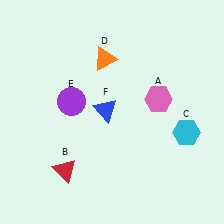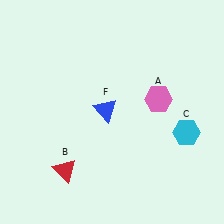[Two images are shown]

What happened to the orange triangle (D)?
The orange triangle (D) was removed in Image 2. It was in the top-left area of Image 1.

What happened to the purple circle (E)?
The purple circle (E) was removed in Image 2. It was in the top-left area of Image 1.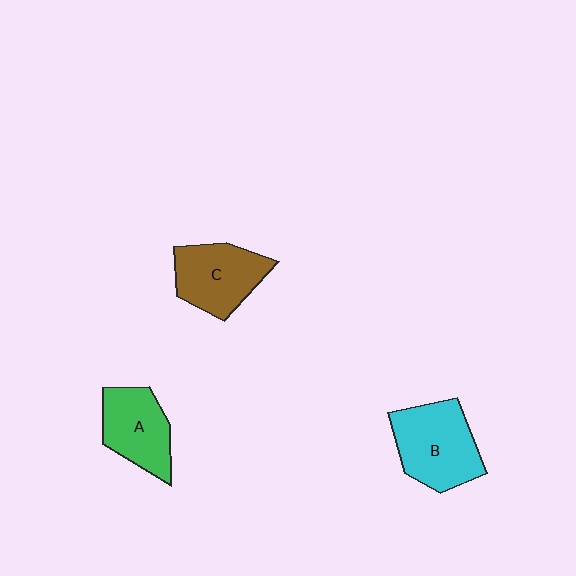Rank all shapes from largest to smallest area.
From largest to smallest: B (cyan), C (brown), A (green).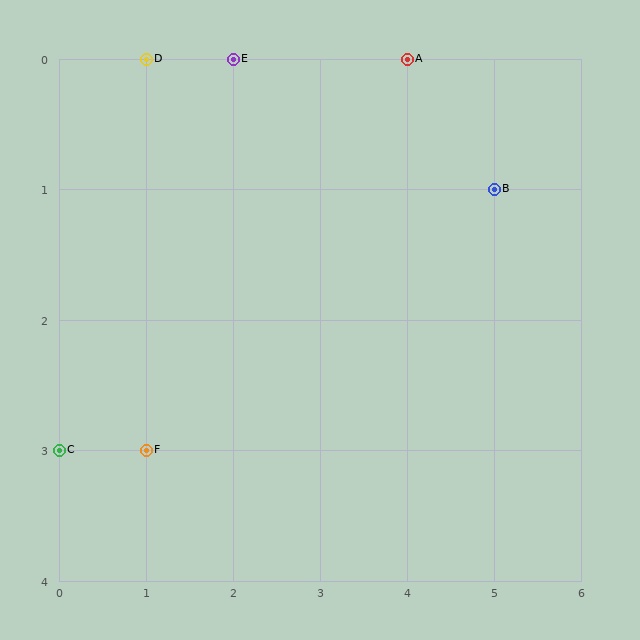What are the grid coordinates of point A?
Point A is at grid coordinates (4, 0).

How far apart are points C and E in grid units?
Points C and E are 2 columns and 3 rows apart (about 3.6 grid units diagonally).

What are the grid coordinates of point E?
Point E is at grid coordinates (2, 0).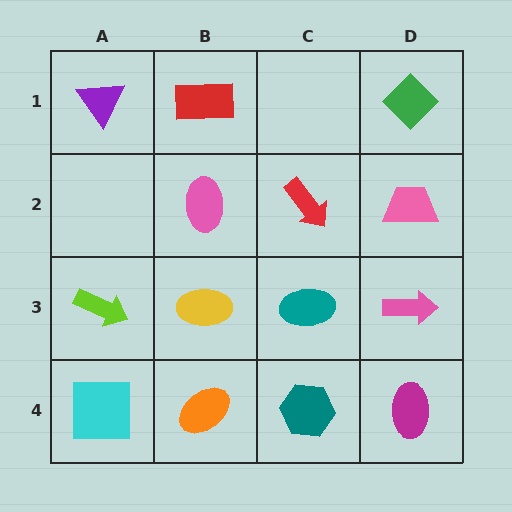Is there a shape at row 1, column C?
No, that cell is empty.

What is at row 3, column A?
A lime arrow.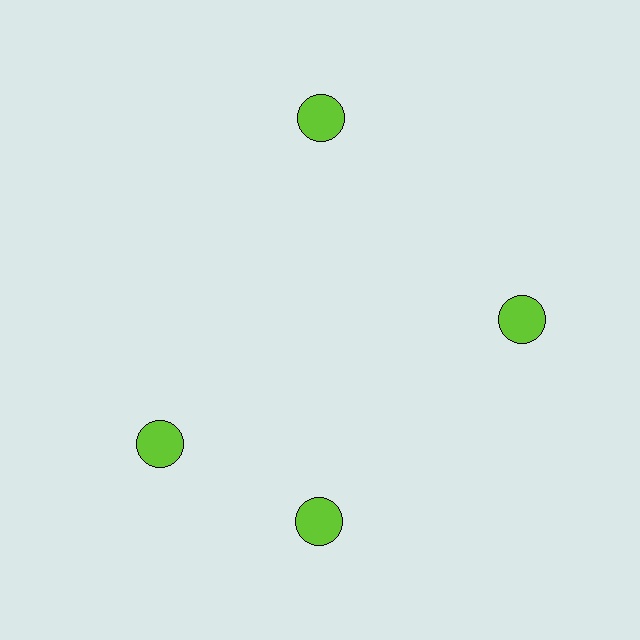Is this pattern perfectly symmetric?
No. The 4 lime circles are arranged in a ring, but one element near the 9 o'clock position is rotated out of alignment along the ring, breaking the 4-fold rotational symmetry.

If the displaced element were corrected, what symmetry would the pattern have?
It would have 4-fold rotational symmetry — the pattern would map onto itself every 90 degrees.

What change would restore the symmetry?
The symmetry would be restored by rotating it back into even spacing with its neighbors so that all 4 circles sit at equal angles and equal distance from the center.